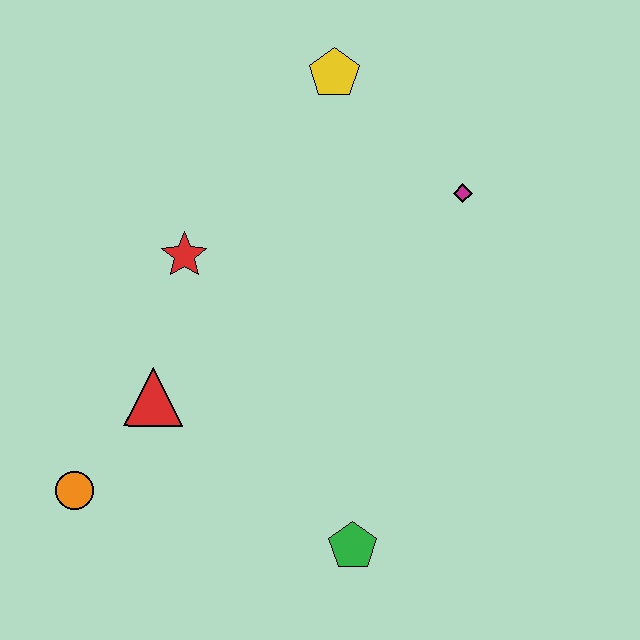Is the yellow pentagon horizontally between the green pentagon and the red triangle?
Yes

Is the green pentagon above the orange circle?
No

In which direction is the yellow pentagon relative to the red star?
The yellow pentagon is above the red star.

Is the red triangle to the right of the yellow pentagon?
No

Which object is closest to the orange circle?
The red triangle is closest to the orange circle.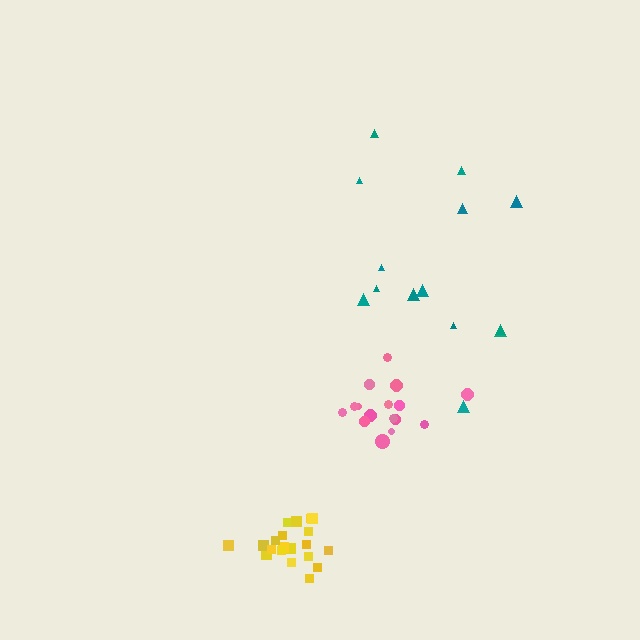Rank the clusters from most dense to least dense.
yellow, pink, teal.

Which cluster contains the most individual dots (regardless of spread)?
Yellow (20).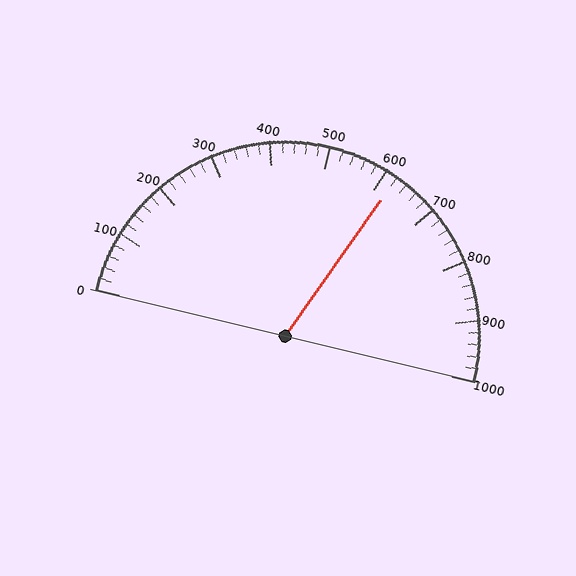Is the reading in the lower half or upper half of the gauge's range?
The reading is in the upper half of the range (0 to 1000).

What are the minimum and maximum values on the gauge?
The gauge ranges from 0 to 1000.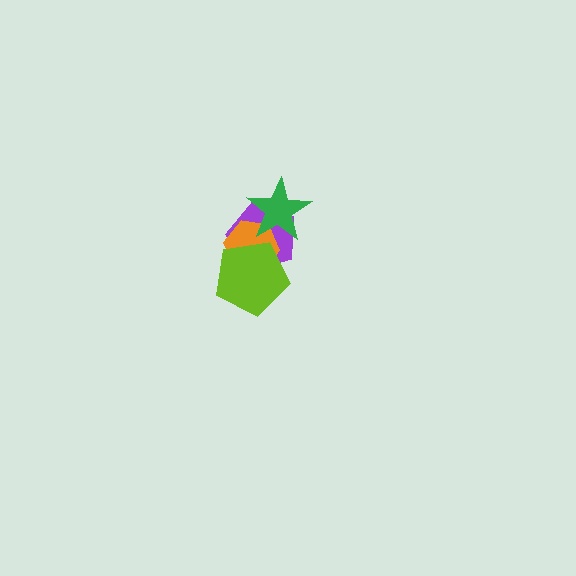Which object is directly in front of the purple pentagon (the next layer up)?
The orange hexagon is directly in front of the purple pentagon.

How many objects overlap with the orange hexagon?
3 objects overlap with the orange hexagon.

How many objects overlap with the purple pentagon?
3 objects overlap with the purple pentagon.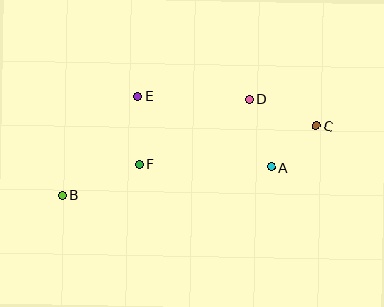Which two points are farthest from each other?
Points B and C are farthest from each other.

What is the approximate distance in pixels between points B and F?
The distance between B and F is approximately 83 pixels.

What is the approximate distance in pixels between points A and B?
The distance between A and B is approximately 210 pixels.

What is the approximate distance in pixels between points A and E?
The distance between A and E is approximately 151 pixels.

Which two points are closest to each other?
Points A and C are closest to each other.